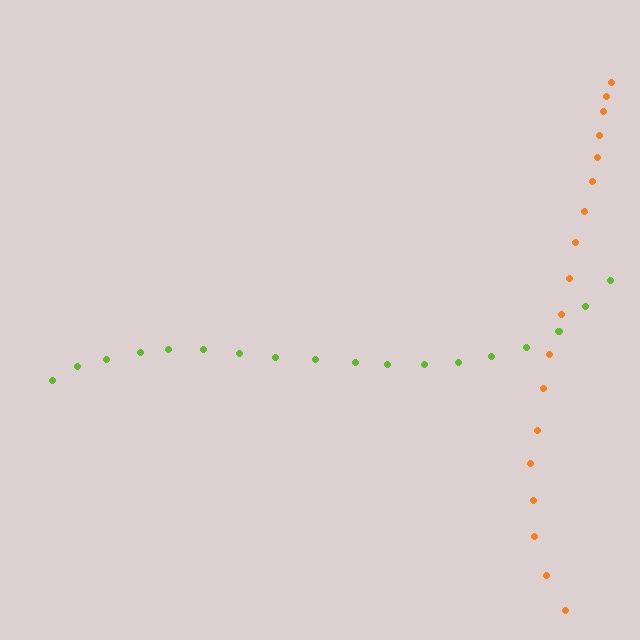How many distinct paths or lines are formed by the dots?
There are 2 distinct paths.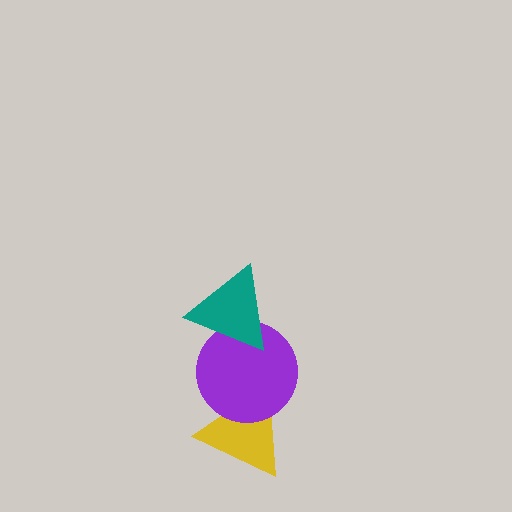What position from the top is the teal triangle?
The teal triangle is 1st from the top.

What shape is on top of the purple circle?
The teal triangle is on top of the purple circle.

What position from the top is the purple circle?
The purple circle is 2nd from the top.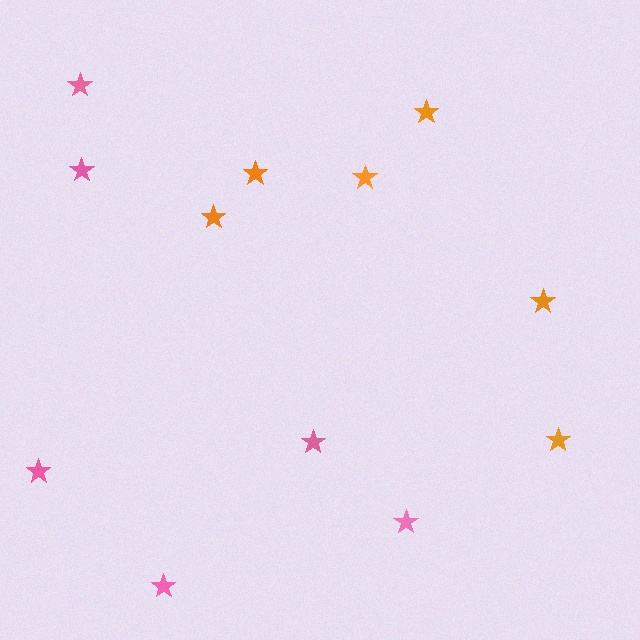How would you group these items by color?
There are 2 groups: one group of orange stars (6) and one group of pink stars (6).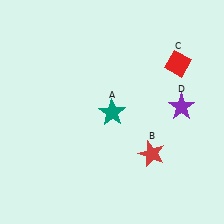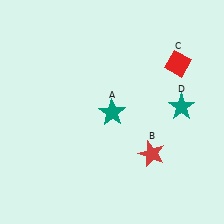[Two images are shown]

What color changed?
The star (D) changed from purple in Image 1 to teal in Image 2.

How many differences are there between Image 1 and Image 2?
There is 1 difference between the two images.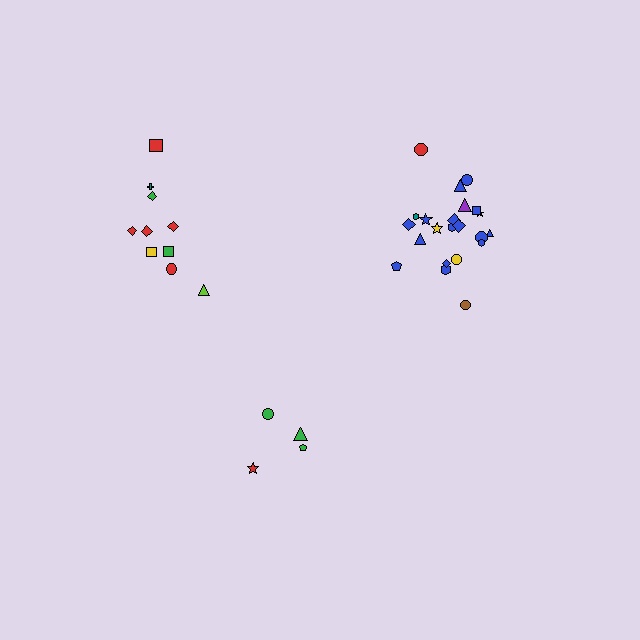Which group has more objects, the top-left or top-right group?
The top-right group.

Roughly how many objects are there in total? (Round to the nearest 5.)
Roughly 35 objects in total.